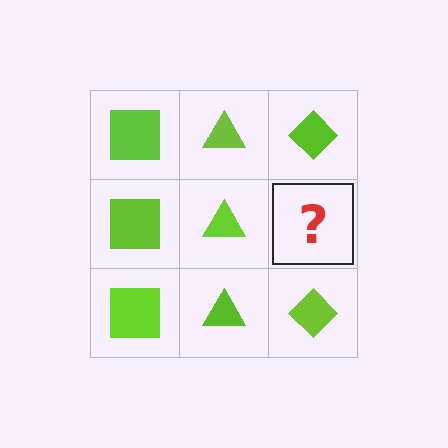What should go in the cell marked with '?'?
The missing cell should contain a lime diamond.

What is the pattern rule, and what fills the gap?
The rule is that each column has a consistent shape. The gap should be filled with a lime diamond.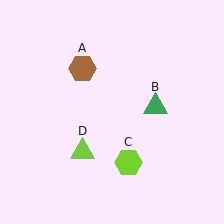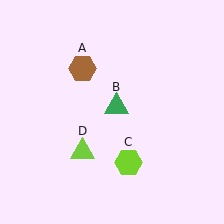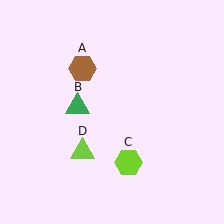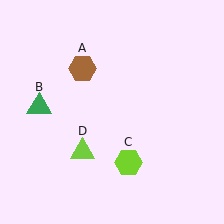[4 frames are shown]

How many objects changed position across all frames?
1 object changed position: green triangle (object B).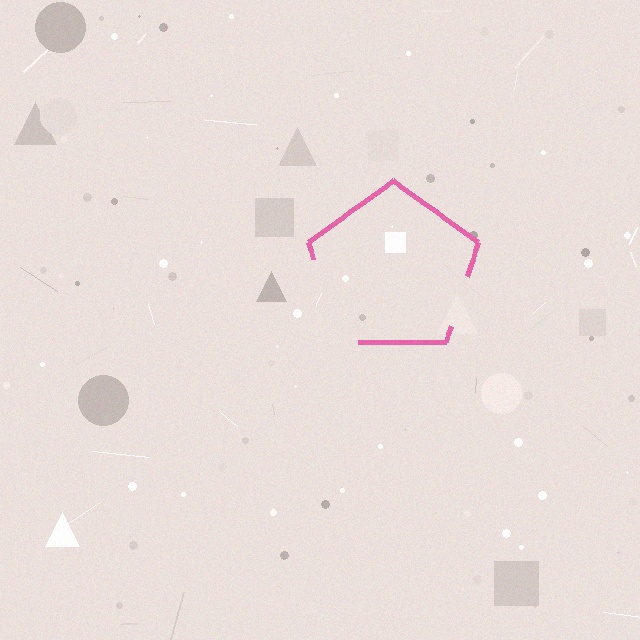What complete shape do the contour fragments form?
The contour fragments form a pentagon.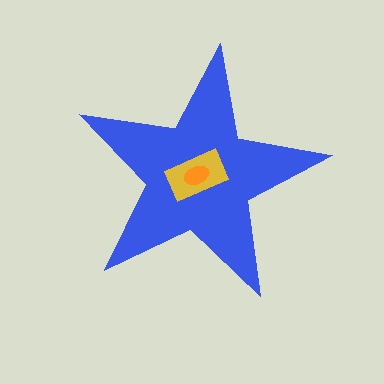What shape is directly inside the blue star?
The yellow rectangle.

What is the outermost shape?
The blue star.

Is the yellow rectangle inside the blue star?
Yes.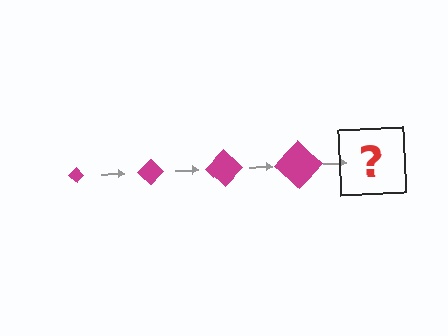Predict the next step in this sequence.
The next step is a magenta diamond, larger than the previous one.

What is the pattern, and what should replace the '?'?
The pattern is that the diamond gets progressively larger each step. The '?' should be a magenta diamond, larger than the previous one.